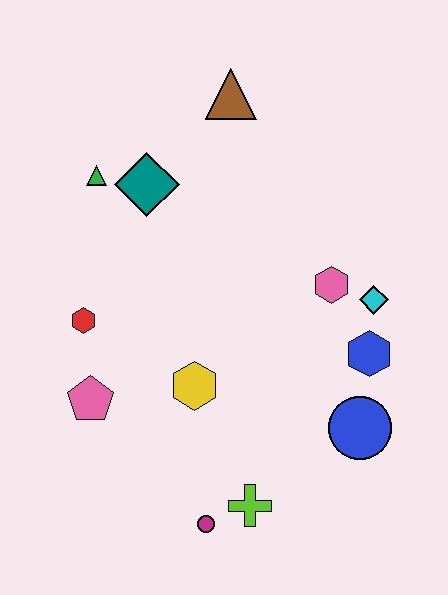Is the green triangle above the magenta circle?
Yes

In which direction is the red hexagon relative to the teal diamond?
The red hexagon is below the teal diamond.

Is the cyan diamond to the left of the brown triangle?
No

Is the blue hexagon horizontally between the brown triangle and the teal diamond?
No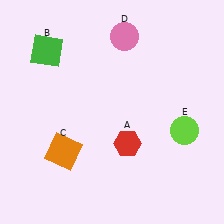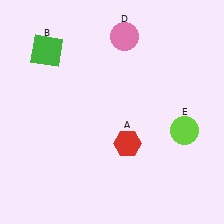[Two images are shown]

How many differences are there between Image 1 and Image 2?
There is 1 difference between the two images.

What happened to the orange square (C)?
The orange square (C) was removed in Image 2. It was in the bottom-left area of Image 1.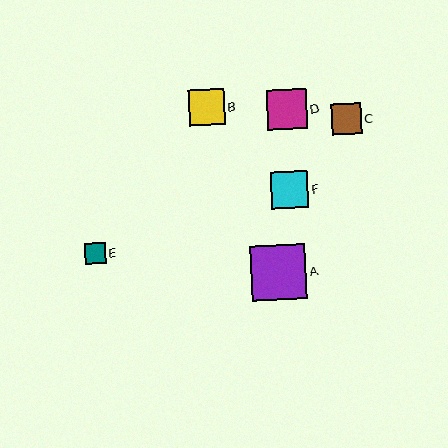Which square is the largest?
Square A is the largest with a size of approximately 55 pixels.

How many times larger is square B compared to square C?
Square B is approximately 1.2 times the size of square C.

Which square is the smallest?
Square E is the smallest with a size of approximately 21 pixels.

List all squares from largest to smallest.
From largest to smallest: A, D, F, B, C, E.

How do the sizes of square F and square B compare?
Square F and square B are approximately the same size.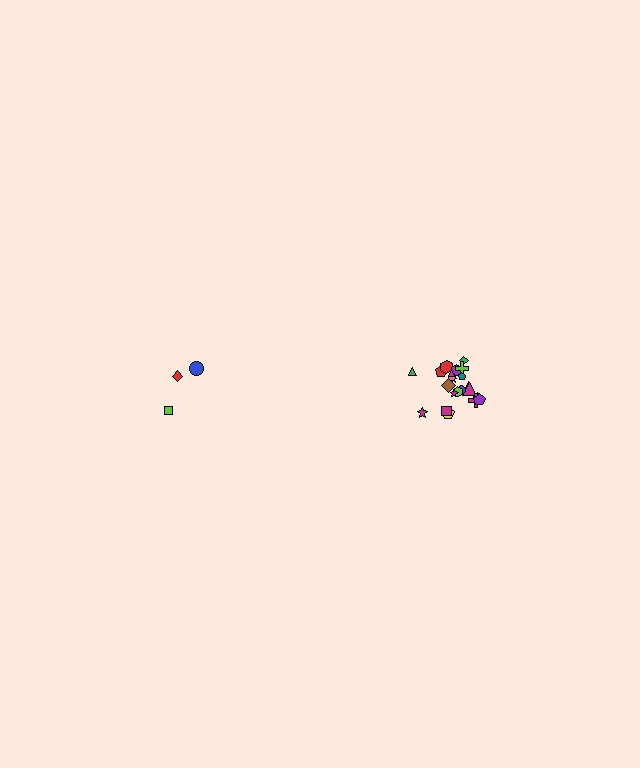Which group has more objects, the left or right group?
The right group.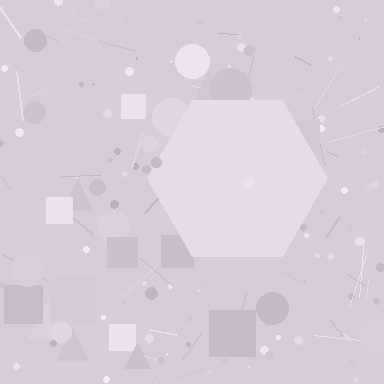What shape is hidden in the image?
A hexagon is hidden in the image.